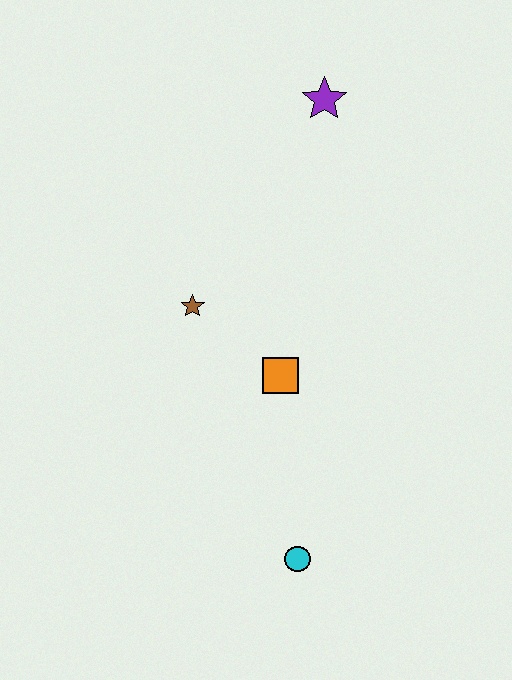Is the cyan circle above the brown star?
No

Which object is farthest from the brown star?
The cyan circle is farthest from the brown star.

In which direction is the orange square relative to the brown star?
The orange square is to the right of the brown star.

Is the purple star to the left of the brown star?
No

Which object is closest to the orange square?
The brown star is closest to the orange square.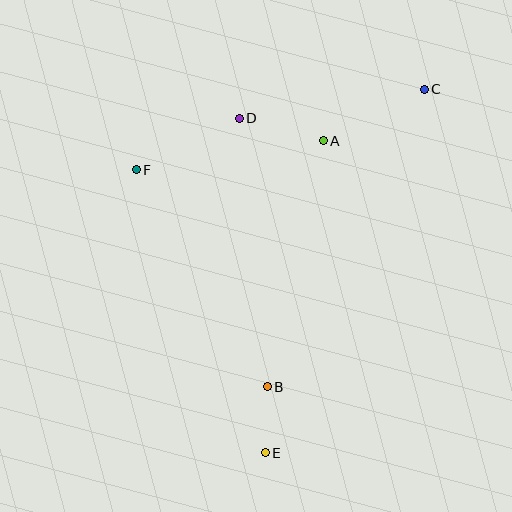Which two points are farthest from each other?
Points C and E are farthest from each other.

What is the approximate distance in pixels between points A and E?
The distance between A and E is approximately 317 pixels.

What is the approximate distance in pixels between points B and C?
The distance between B and C is approximately 336 pixels.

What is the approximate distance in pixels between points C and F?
The distance between C and F is approximately 299 pixels.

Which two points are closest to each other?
Points B and E are closest to each other.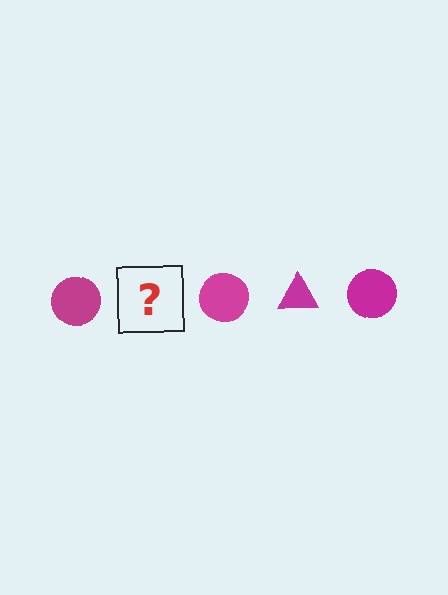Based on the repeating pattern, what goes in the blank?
The blank should be a magenta triangle.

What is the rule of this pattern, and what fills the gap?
The rule is that the pattern cycles through circle, triangle shapes in magenta. The gap should be filled with a magenta triangle.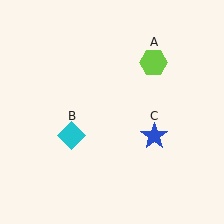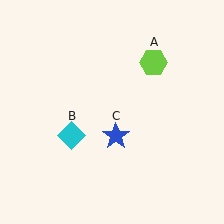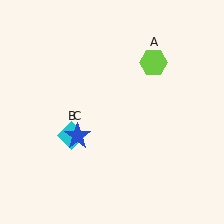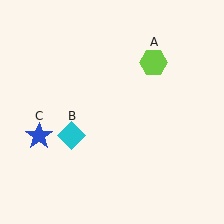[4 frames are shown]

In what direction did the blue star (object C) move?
The blue star (object C) moved left.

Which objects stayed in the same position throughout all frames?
Lime hexagon (object A) and cyan diamond (object B) remained stationary.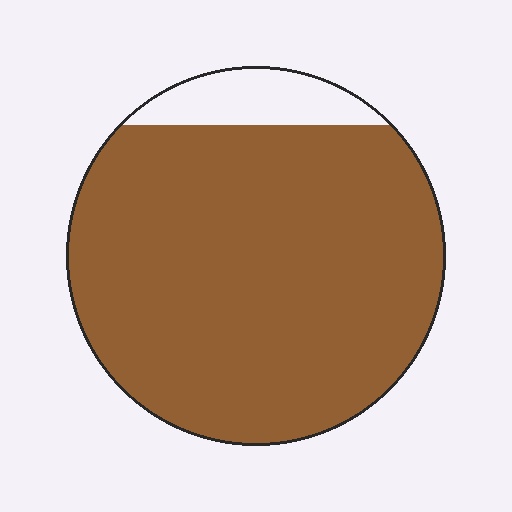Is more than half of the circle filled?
Yes.